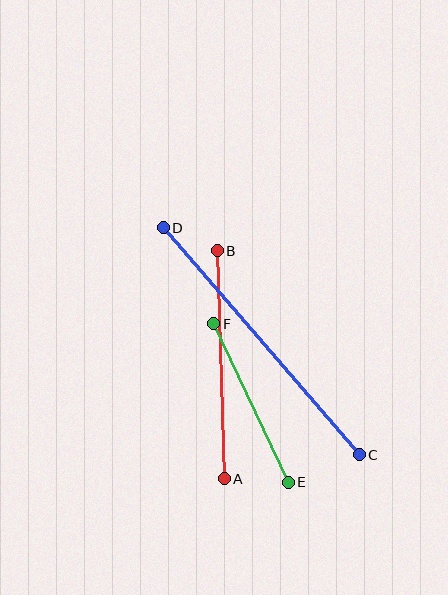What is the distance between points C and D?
The distance is approximately 300 pixels.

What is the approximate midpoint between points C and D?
The midpoint is at approximately (261, 341) pixels.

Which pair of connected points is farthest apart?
Points C and D are farthest apart.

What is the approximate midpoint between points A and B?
The midpoint is at approximately (221, 365) pixels.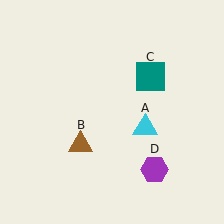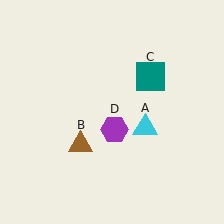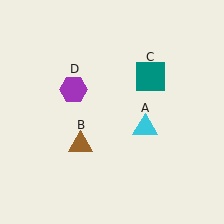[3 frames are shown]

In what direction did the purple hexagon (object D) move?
The purple hexagon (object D) moved up and to the left.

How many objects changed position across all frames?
1 object changed position: purple hexagon (object D).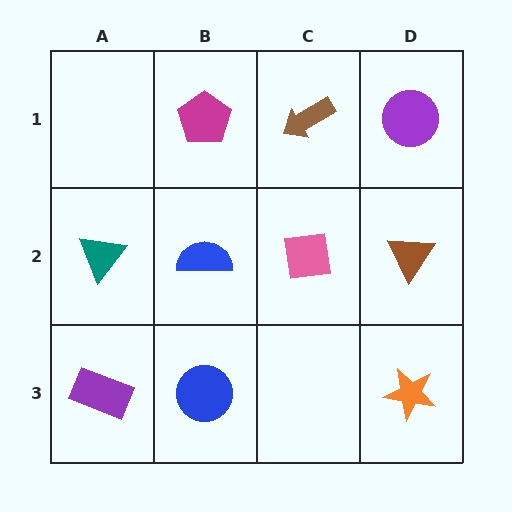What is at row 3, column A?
A purple rectangle.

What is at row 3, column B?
A blue circle.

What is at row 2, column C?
A pink square.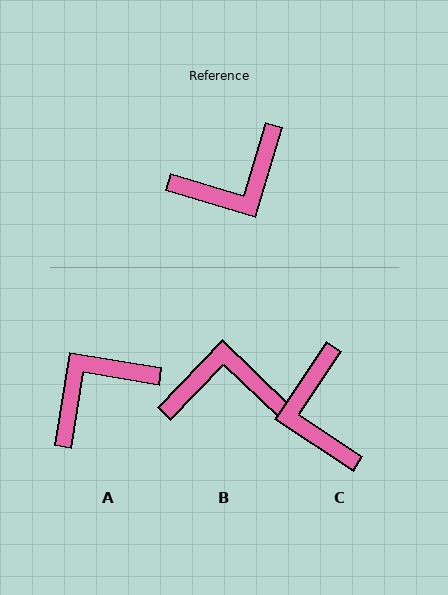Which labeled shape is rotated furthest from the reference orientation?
A, about 173 degrees away.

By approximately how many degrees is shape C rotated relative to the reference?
Approximately 107 degrees clockwise.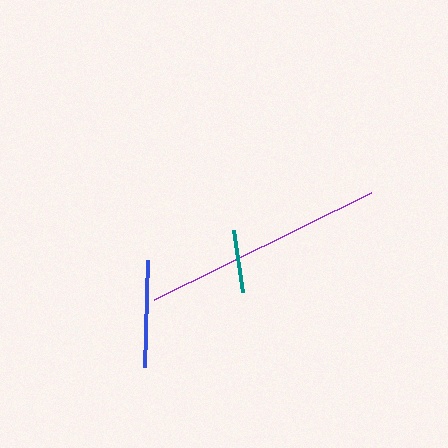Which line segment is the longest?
The purple line is the longest at approximately 242 pixels.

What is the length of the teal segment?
The teal segment is approximately 64 pixels long.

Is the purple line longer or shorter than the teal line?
The purple line is longer than the teal line.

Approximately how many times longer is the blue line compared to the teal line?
The blue line is approximately 1.7 times the length of the teal line.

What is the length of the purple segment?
The purple segment is approximately 242 pixels long.